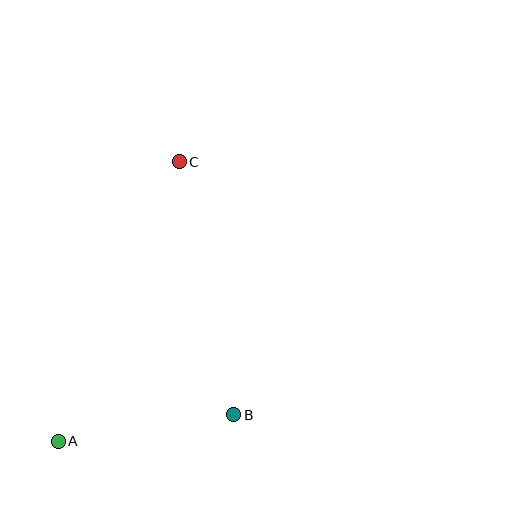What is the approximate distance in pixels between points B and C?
The distance between B and C is approximately 259 pixels.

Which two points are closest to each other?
Points A and B are closest to each other.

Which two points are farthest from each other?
Points A and C are farthest from each other.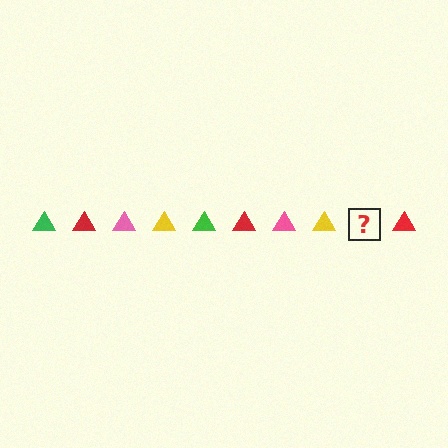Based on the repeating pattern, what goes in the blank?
The blank should be a green triangle.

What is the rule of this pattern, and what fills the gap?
The rule is that the pattern cycles through green, red, pink, yellow triangles. The gap should be filled with a green triangle.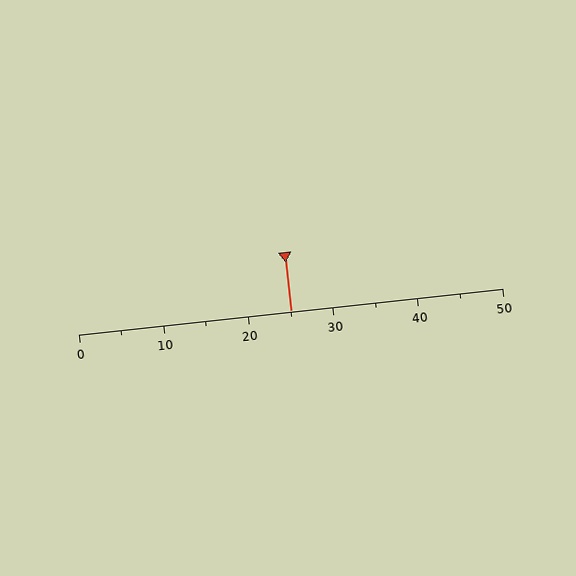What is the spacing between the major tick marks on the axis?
The major ticks are spaced 10 apart.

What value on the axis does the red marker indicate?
The marker indicates approximately 25.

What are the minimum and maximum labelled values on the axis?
The axis runs from 0 to 50.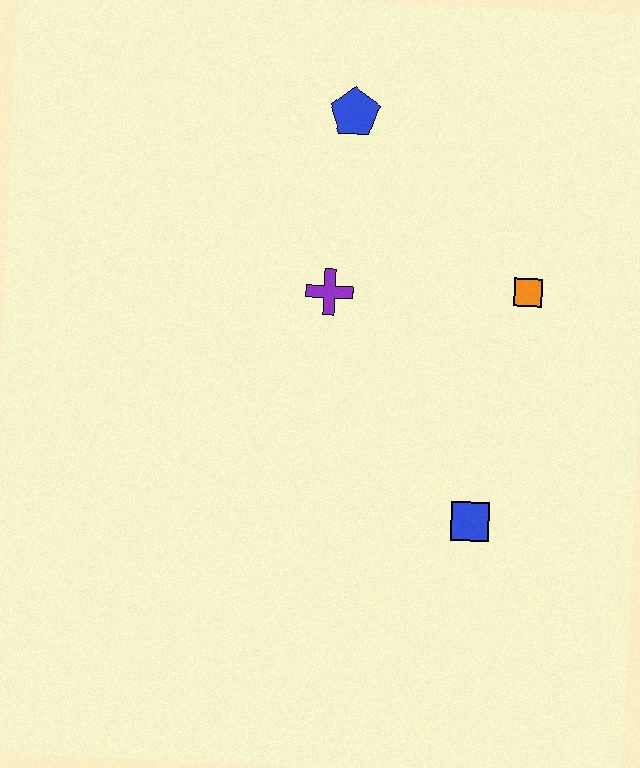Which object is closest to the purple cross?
The blue pentagon is closest to the purple cross.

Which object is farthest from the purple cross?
The blue square is farthest from the purple cross.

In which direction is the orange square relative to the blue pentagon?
The orange square is to the right of the blue pentagon.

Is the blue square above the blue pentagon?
No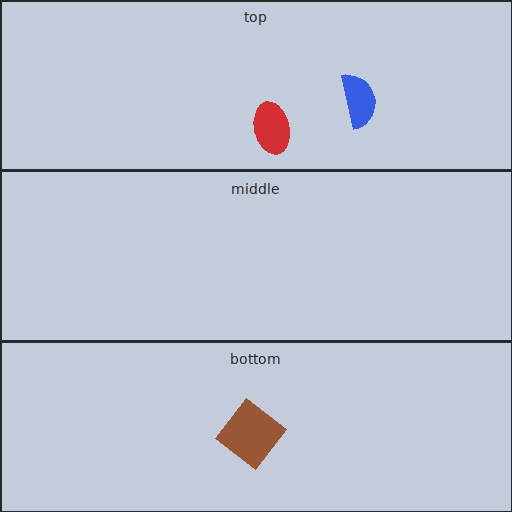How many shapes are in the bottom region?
1.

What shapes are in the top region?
The blue semicircle, the red ellipse.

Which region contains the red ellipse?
The top region.